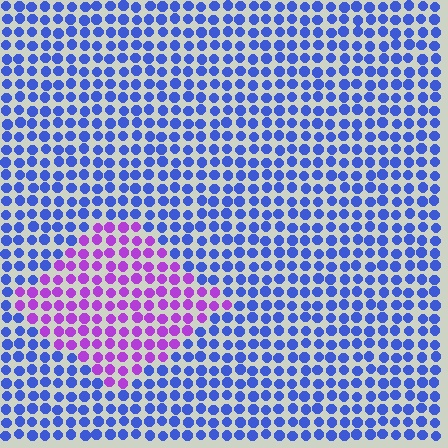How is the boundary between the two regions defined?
The boundary is defined purely by a slight shift in hue (about 57 degrees). Spacing, size, and orientation are identical on both sides.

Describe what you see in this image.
The image is filled with small blue elements in a uniform arrangement. A diamond-shaped region is visible where the elements are tinted to a slightly different hue, forming a subtle color boundary.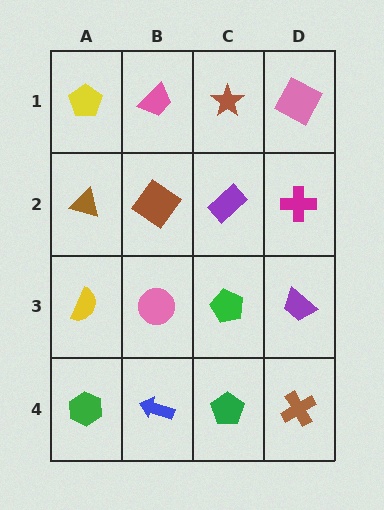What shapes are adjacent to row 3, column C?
A purple rectangle (row 2, column C), a green pentagon (row 4, column C), a pink circle (row 3, column B), a purple trapezoid (row 3, column D).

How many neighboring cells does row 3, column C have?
4.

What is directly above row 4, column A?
A yellow semicircle.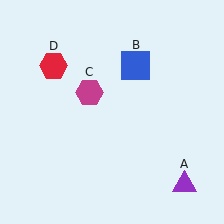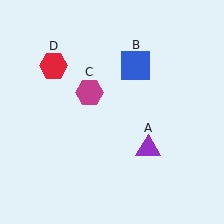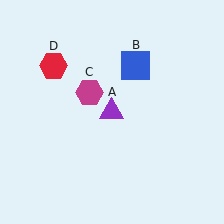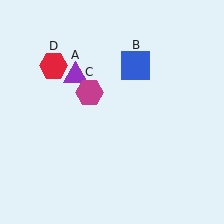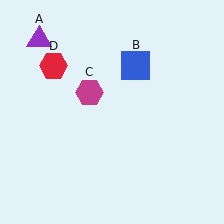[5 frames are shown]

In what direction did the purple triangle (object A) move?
The purple triangle (object A) moved up and to the left.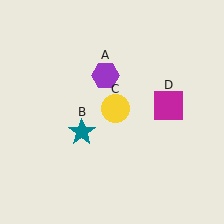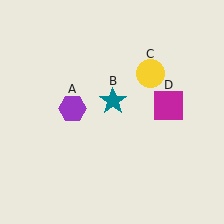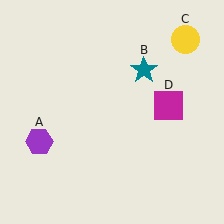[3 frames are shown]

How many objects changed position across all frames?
3 objects changed position: purple hexagon (object A), teal star (object B), yellow circle (object C).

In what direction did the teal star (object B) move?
The teal star (object B) moved up and to the right.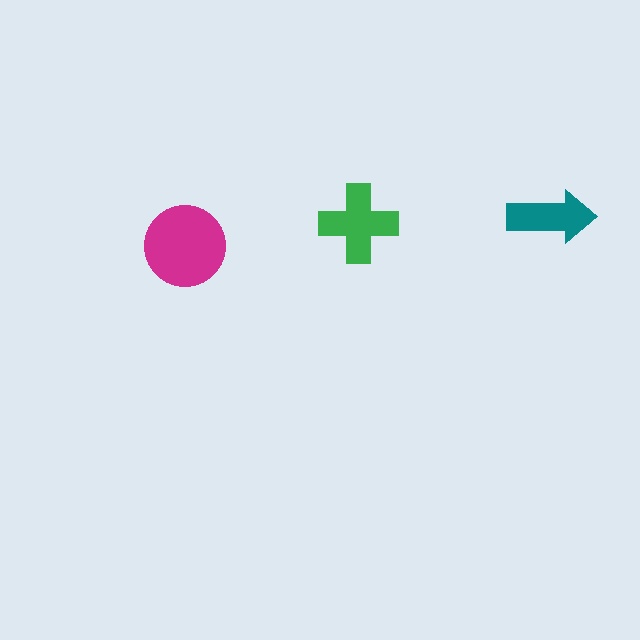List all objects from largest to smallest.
The magenta circle, the green cross, the teal arrow.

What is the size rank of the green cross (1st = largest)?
2nd.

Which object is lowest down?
The magenta circle is bottommost.